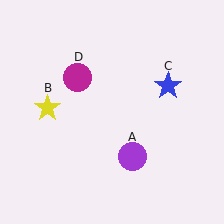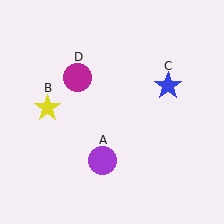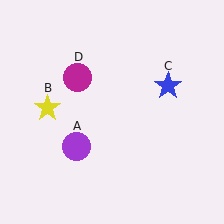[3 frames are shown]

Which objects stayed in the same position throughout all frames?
Yellow star (object B) and blue star (object C) and magenta circle (object D) remained stationary.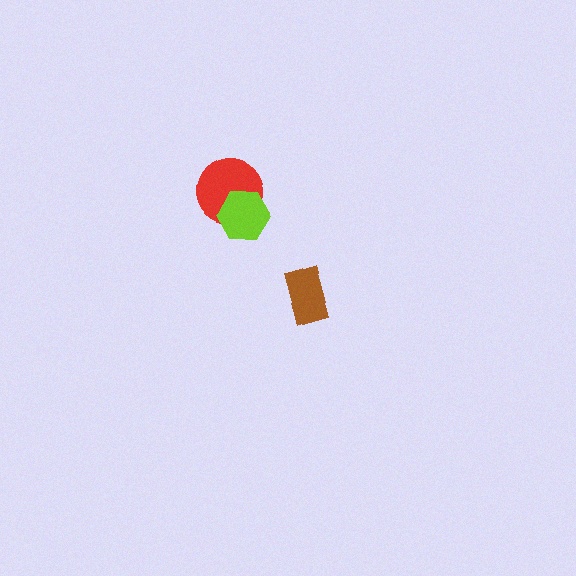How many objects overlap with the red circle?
1 object overlaps with the red circle.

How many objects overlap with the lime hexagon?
1 object overlaps with the lime hexagon.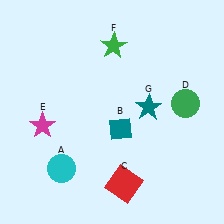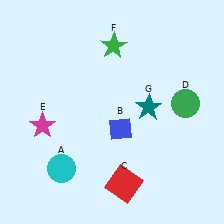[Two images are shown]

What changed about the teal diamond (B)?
In Image 1, B is teal. In Image 2, it changed to blue.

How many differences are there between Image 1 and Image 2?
There is 1 difference between the two images.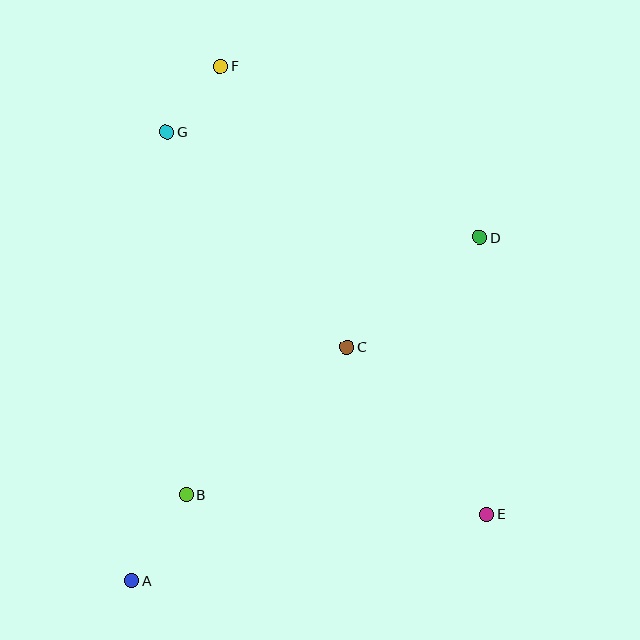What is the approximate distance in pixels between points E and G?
The distance between E and G is approximately 498 pixels.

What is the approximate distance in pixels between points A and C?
The distance between A and C is approximately 318 pixels.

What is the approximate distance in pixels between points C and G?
The distance between C and G is approximately 280 pixels.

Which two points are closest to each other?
Points F and G are closest to each other.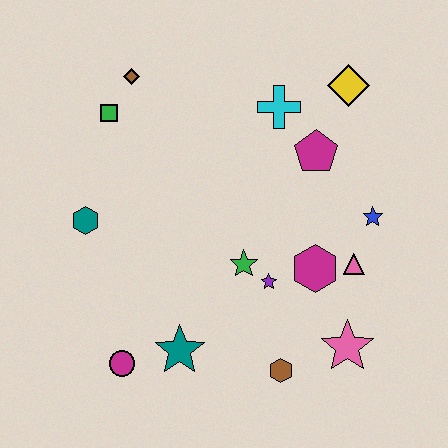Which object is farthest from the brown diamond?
The pink star is farthest from the brown diamond.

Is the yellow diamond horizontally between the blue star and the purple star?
Yes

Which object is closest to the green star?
The purple star is closest to the green star.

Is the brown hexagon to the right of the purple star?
Yes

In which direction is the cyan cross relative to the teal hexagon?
The cyan cross is to the right of the teal hexagon.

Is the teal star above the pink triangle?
No